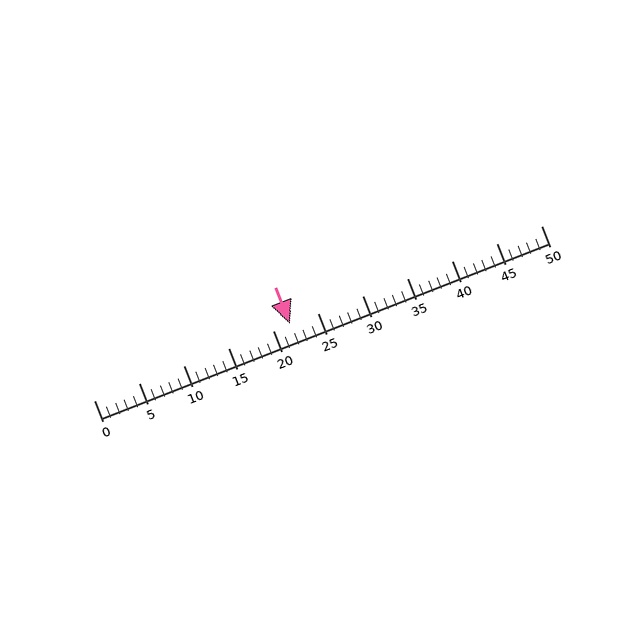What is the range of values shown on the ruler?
The ruler shows values from 0 to 50.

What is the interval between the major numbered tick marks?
The major tick marks are spaced 5 units apart.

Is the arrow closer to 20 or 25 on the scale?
The arrow is closer to 20.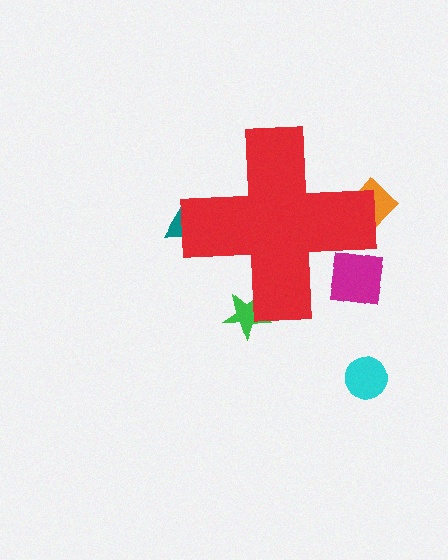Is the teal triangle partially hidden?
Yes, the teal triangle is partially hidden behind the red cross.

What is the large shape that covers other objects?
A red cross.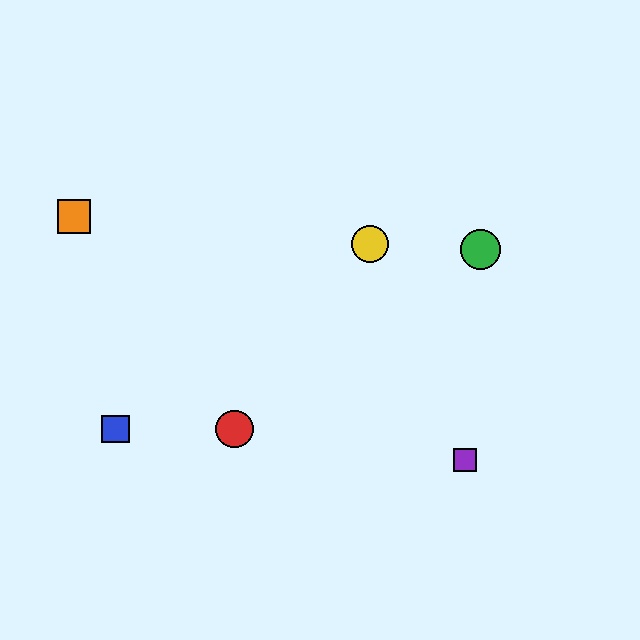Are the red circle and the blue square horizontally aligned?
Yes, both are at y≈429.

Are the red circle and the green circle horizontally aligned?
No, the red circle is at y≈429 and the green circle is at y≈250.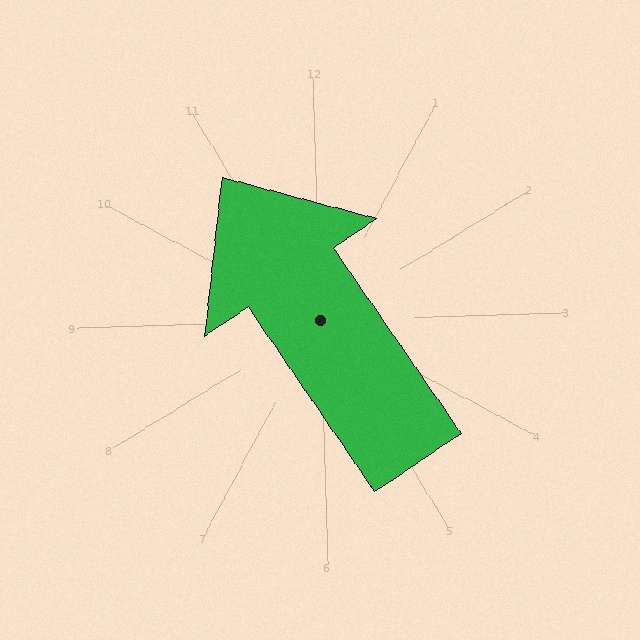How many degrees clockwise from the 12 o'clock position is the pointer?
Approximately 327 degrees.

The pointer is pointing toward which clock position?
Roughly 11 o'clock.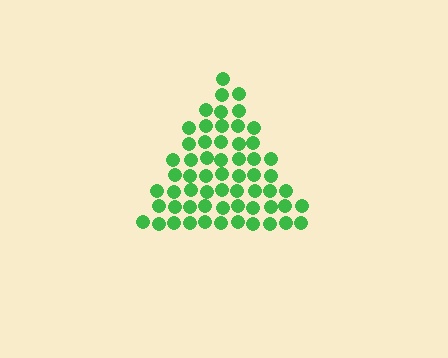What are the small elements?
The small elements are circles.